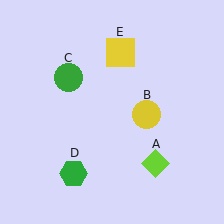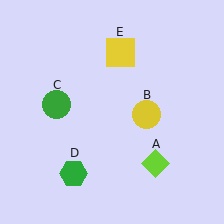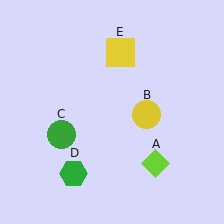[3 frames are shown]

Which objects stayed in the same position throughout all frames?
Lime diamond (object A) and yellow circle (object B) and green hexagon (object D) and yellow square (object E) remained stationary.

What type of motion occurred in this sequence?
The green circle (object C) rotated counterclockwise around the center of the scene.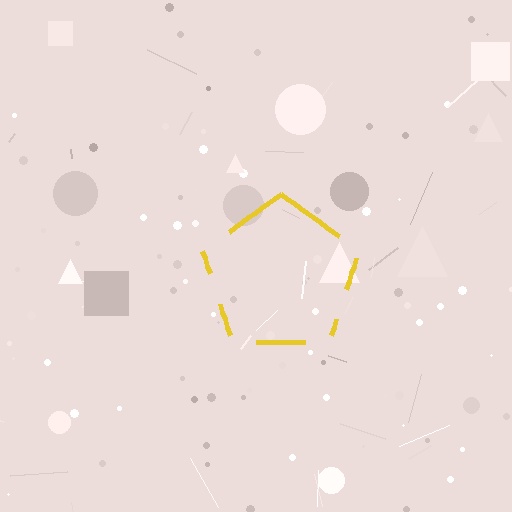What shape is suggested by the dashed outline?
The dashed outline suggests a pentagon.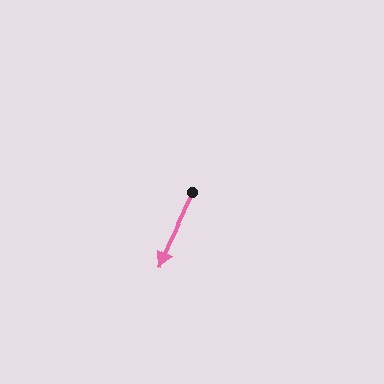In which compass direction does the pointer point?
Southwest.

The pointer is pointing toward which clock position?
Roughly 7 o'clock.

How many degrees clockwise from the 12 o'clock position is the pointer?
Approximately 205 degrees.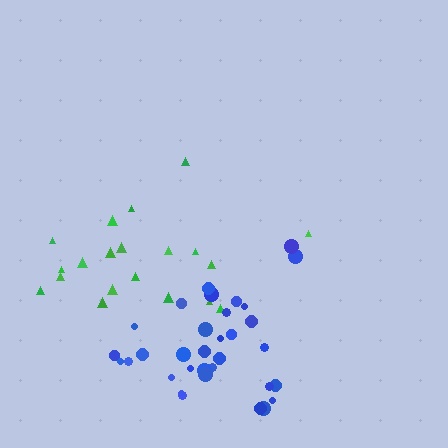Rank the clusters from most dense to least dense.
blue, green.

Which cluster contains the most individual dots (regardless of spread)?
Blue (33).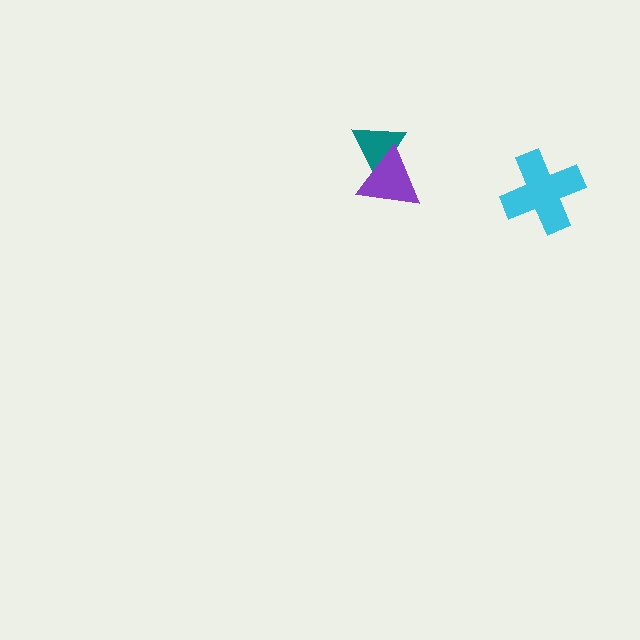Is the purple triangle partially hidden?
No, no other shape covers it.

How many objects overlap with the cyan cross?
0 objects overlap with the cyan cross.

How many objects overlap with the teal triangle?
1 object overlaps with the teal triangle.